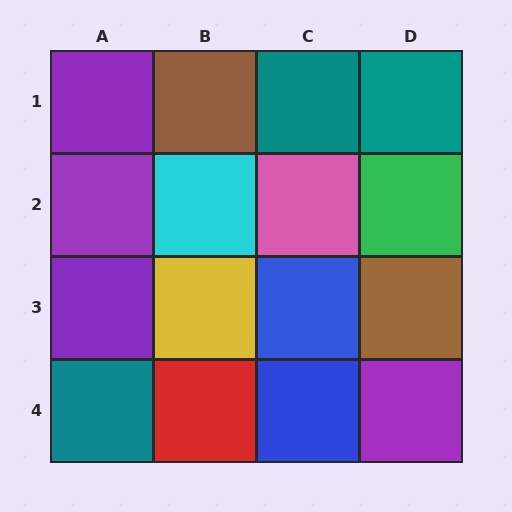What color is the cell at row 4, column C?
Blue.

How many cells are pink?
1 cell is pink.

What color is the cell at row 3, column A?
Purple.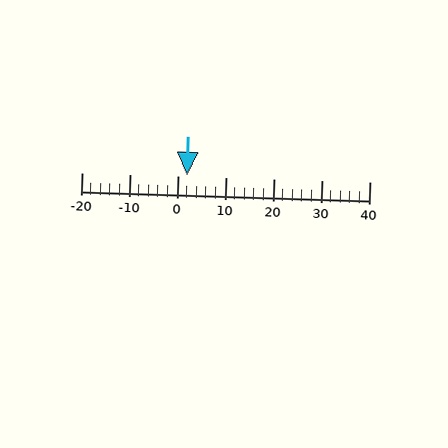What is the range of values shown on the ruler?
The ruler shows values from -20 to 40.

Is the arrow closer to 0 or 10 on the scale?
The arrow is closer to 0.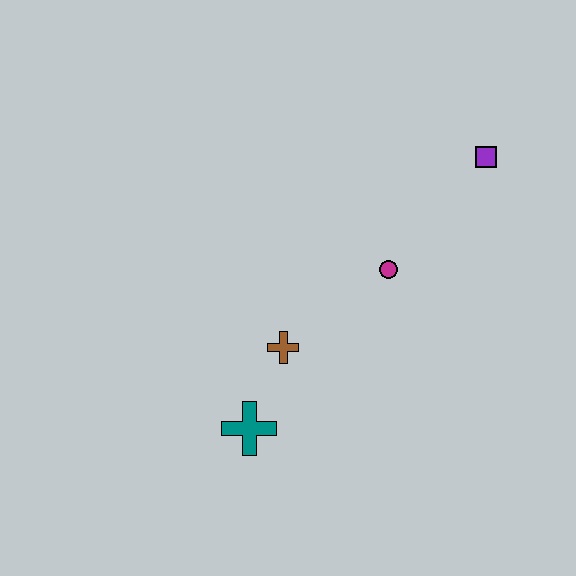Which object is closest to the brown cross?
The teal cross is closest to the brown cross.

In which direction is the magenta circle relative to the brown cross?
The magenta circle is to the right of the brown cross.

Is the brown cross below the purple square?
Yes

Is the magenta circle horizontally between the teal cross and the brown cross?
No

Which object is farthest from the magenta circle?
The teal cross is farthest from the magenta circle.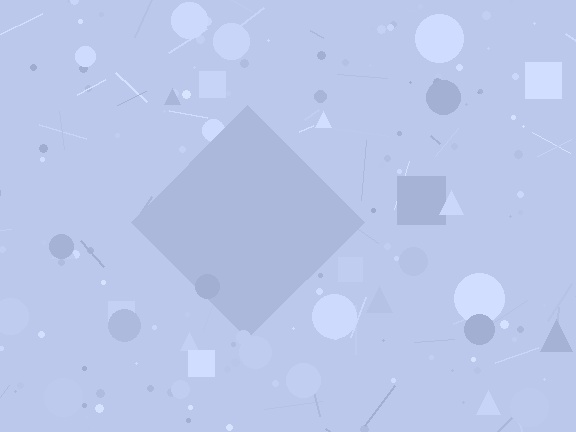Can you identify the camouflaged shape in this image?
The camouflaged shape is a diamond.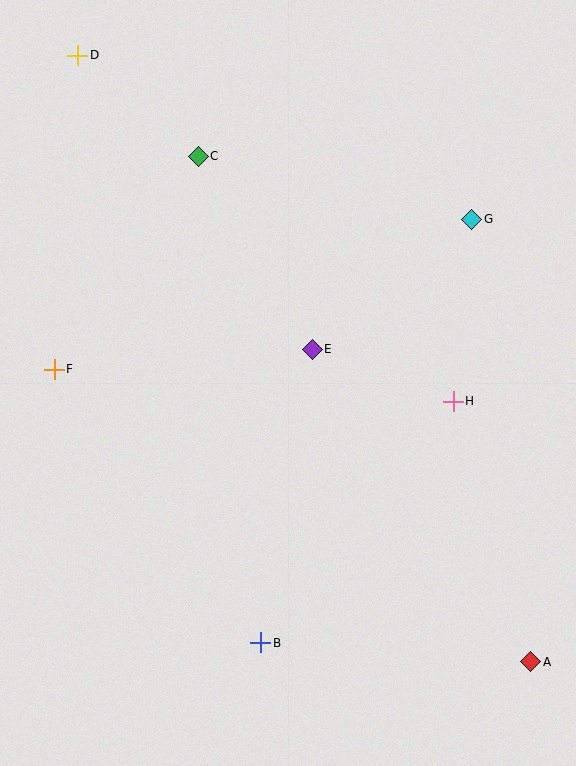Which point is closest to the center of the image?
Point E at (312, 349) is closest to the center.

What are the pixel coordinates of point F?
Point F is at (54, 369).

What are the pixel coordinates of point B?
Point B is at (261, 643).